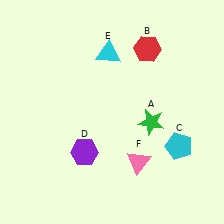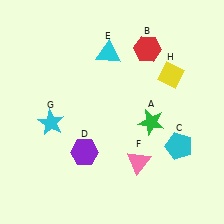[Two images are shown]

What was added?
A cyan star (G), a yellow diamond (H) were added in Image 2.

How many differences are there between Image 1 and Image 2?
There are 2 differences between the two images.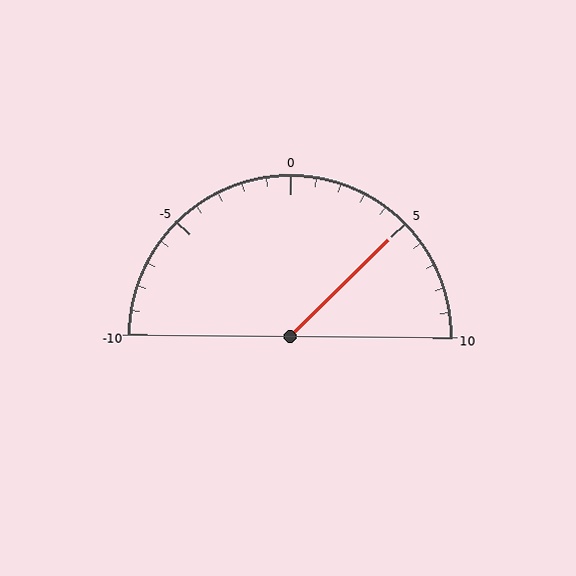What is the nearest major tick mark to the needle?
The nearest major tick mark is 5.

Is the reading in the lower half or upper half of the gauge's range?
The reading is in the upper half of the range (-10 to 10).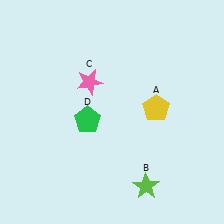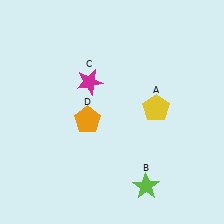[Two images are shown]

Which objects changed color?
C changed from pink to magenta. D changed from green to orange.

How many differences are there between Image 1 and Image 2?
There are 2 differences between the two images.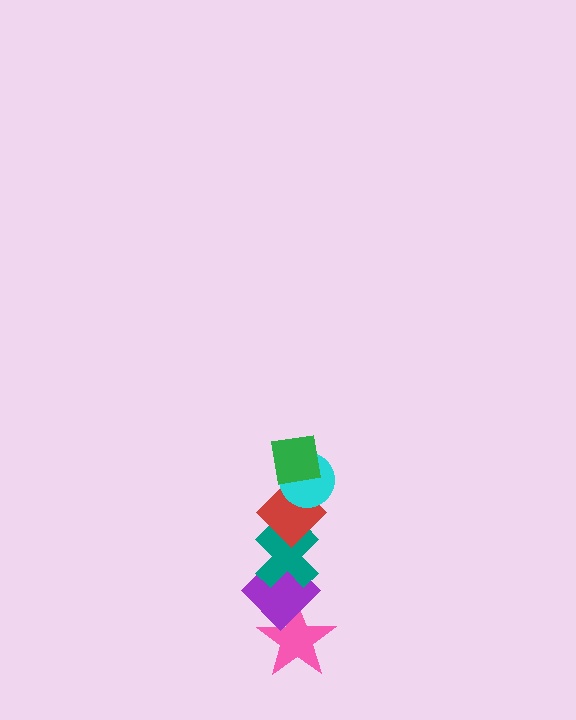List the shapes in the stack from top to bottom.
From top to bottom: the green square, the cyan circle, the red diamond, the teal cross, the purple diamond, the pink star.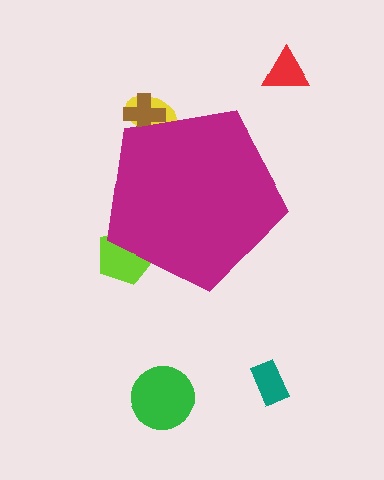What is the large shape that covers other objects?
A magenta pentagon.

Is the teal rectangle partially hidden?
No, the teal rectangle is fully visible.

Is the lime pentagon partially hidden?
Yes, the lime pentagon is partially hidden behind the magenta pentagon.